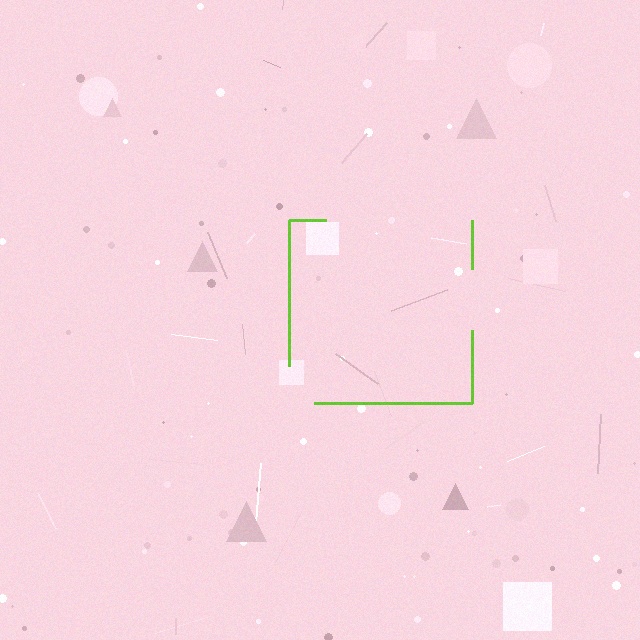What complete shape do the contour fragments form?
The contour fragments form a square.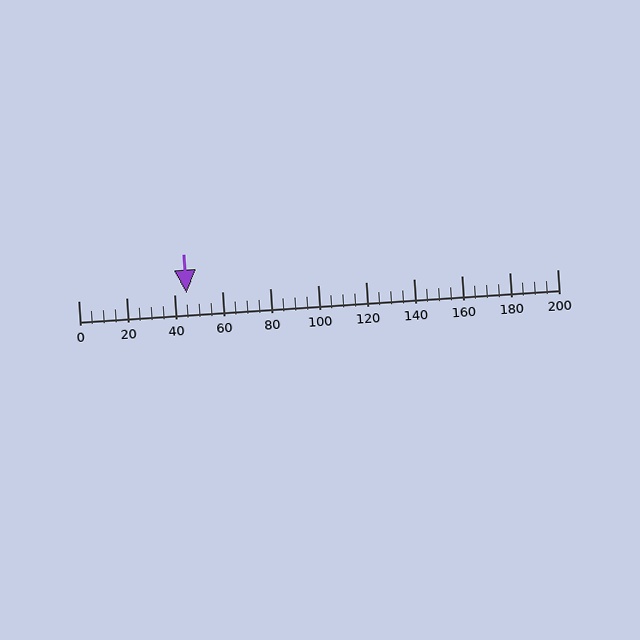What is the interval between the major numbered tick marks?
The major tick marks are spaced 20 units apart.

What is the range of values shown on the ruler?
The ruler shows values from 0 to 200.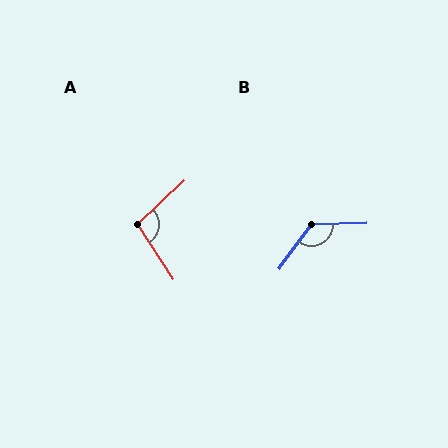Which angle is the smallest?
A, at approximately 100 degrees.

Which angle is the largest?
B, at approximately 128 degrees.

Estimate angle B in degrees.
Approximately 128 degrees.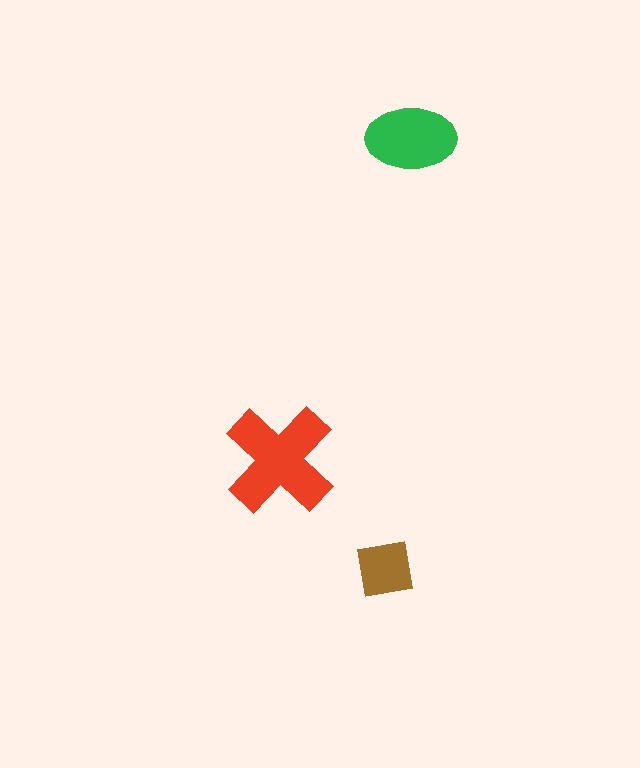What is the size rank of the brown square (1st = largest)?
3rd.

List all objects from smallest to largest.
The brown square, the green ellipse, the red cross.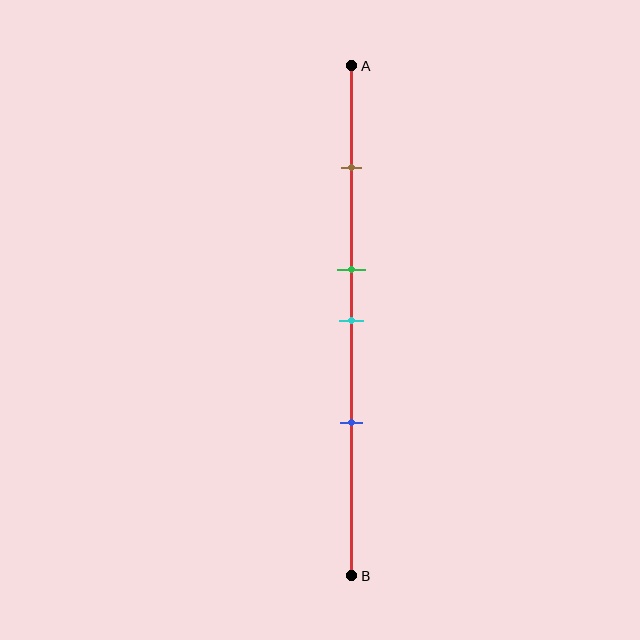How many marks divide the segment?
There are 4 marks dividing the segment.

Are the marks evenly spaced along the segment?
No, the marks are not evenly spaced.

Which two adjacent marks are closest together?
The green and cyan marks are the closest adjacent pair.